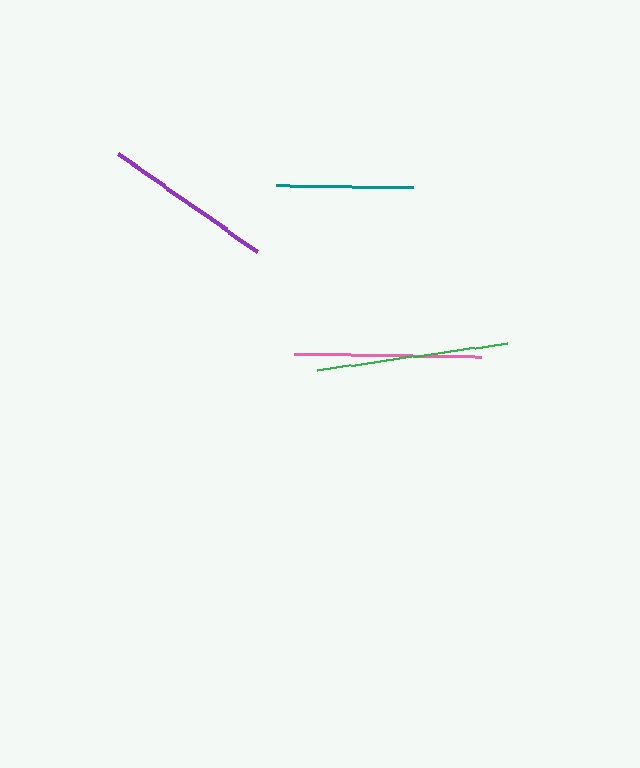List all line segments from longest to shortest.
From longest to shortest: green, pink, purple, teal.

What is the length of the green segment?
The green segment is approximately 192 pixels long.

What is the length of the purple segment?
The purple segment is approximately 171 pixels long.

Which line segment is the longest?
The green line is the longest at approximately 192 pixels.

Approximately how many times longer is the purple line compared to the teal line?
The purple line is approximately 1.3 times the length of the teal line.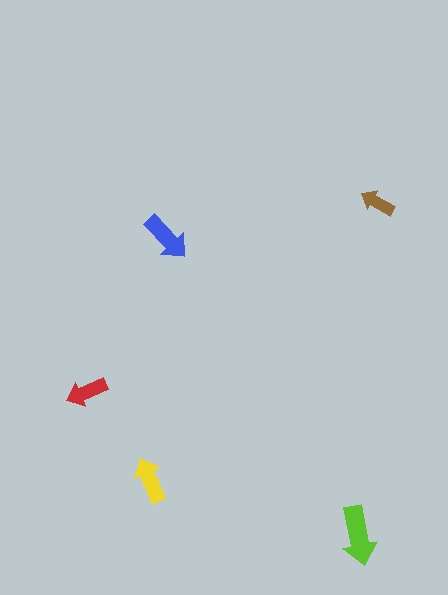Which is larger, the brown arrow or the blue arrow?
The blue one.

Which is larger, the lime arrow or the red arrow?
The lime one.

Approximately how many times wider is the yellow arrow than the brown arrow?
About 1.5 times wider.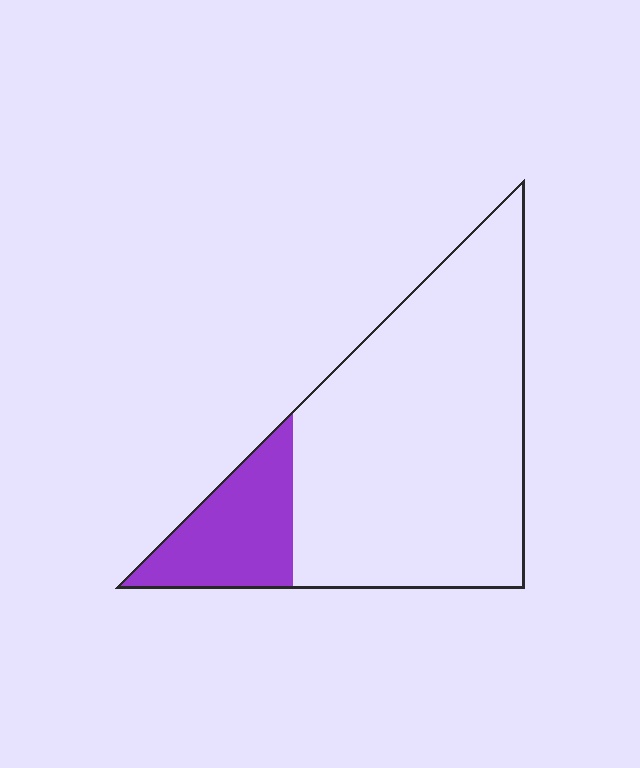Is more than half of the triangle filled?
No.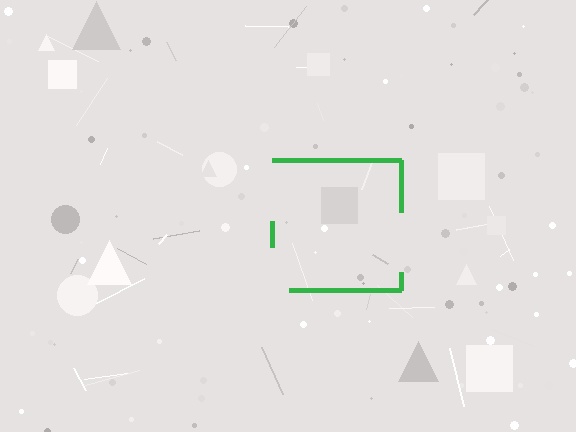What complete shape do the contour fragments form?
The contour fragments form a square.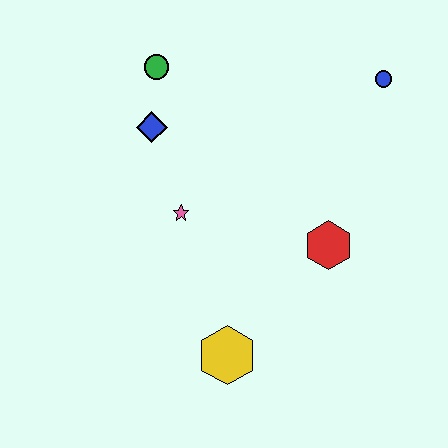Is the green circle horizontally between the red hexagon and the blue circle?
No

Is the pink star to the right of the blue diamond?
Yes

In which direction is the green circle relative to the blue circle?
The green circle is to the left of the blue circle.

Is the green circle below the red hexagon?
No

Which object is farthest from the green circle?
The yellow hexagon is farthest from the green circle.